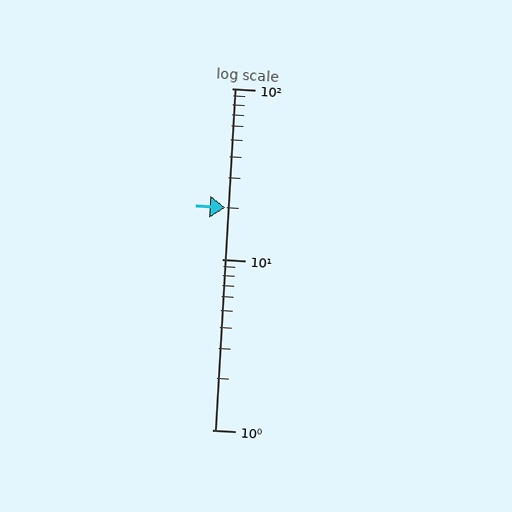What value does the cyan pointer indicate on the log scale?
The pointer indicates approximately 20.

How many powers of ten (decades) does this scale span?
The scale spans 2 decades, from 1 to 100.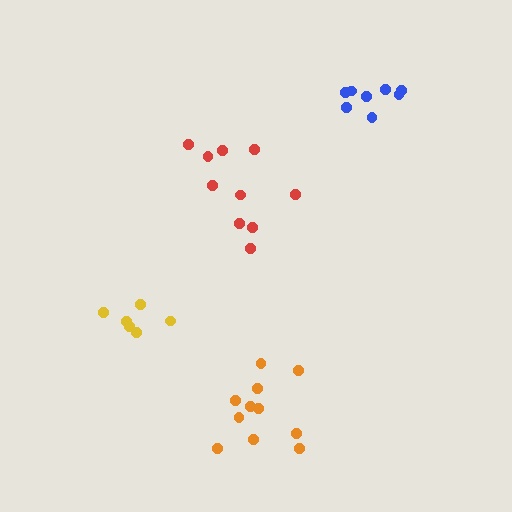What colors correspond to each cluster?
The clusters are colored: orange, blue, yellow, red.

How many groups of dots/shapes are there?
There are 4 groups.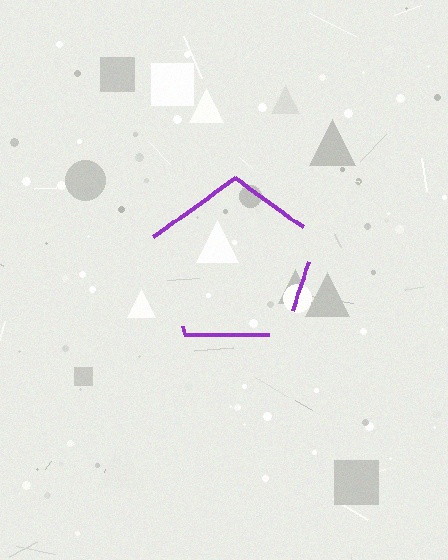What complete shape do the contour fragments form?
The contour fragments form a pentagon.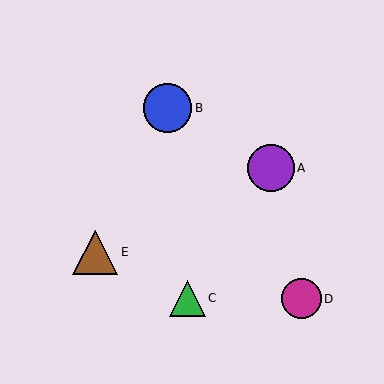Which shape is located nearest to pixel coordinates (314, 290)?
The magenta circle (labeled D) at (302, 299) is nearest to that location.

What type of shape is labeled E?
Shape E is a brown triangle.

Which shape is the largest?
The blue circle (labeled B) is the largest.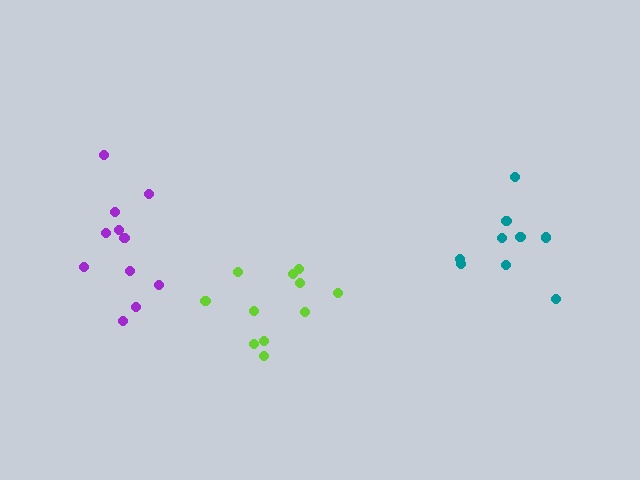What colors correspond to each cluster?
The clusters are colored: teal, purple, lime.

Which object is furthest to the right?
The teal cluster is rightmost.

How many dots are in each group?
Group 1: 9 dots, Group 2: 11 dots, Group 3: 11 dots (31 total).